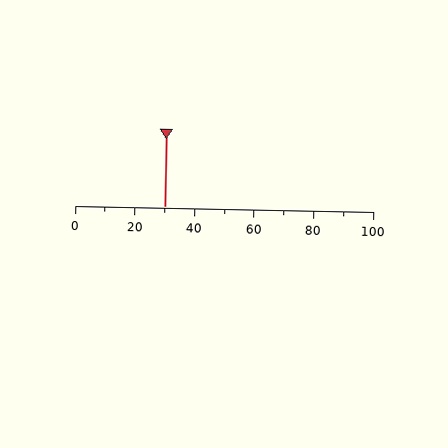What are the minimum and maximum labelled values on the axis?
The axis runs from 0 to 100.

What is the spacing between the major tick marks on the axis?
The major ticks are spaced 20 apart.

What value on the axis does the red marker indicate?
The marker indicates approximately 30.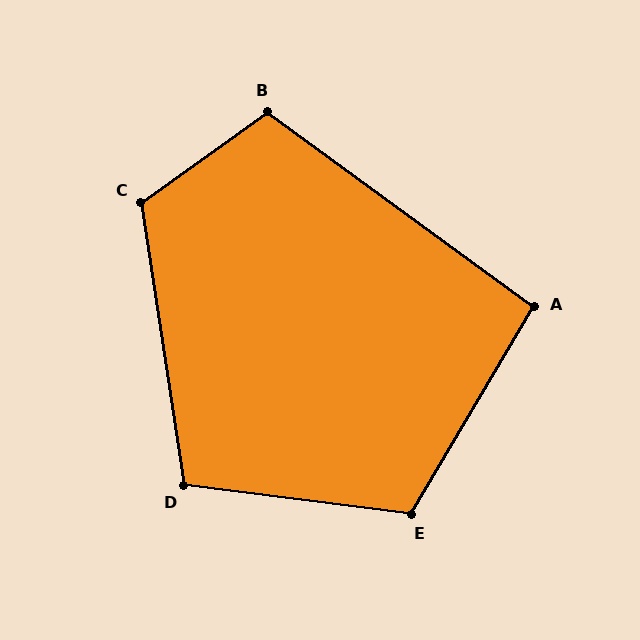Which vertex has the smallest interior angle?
A, at approximately 95 degrees.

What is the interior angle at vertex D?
Approximately 106 degrees (obtuse).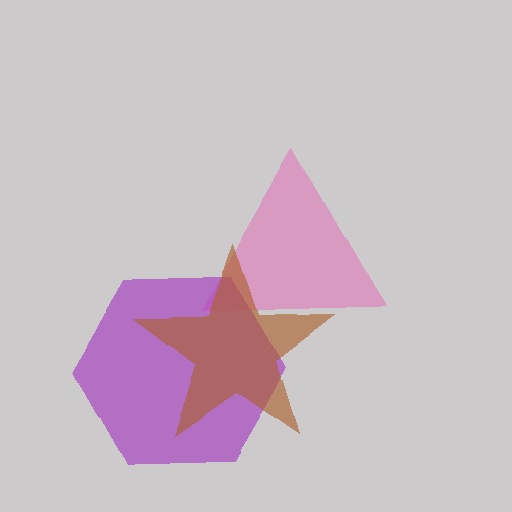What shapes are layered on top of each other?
The layered shapes are: a pink triangle, a purple hexagon, a brown star.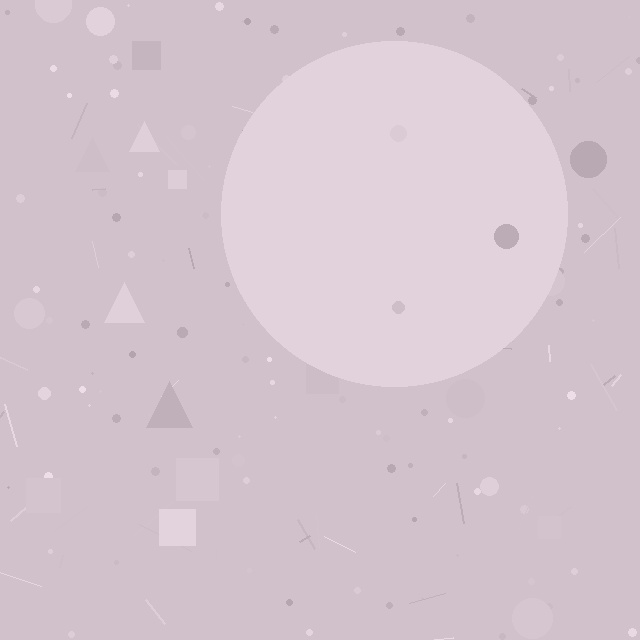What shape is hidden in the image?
A circle is hidden in the image.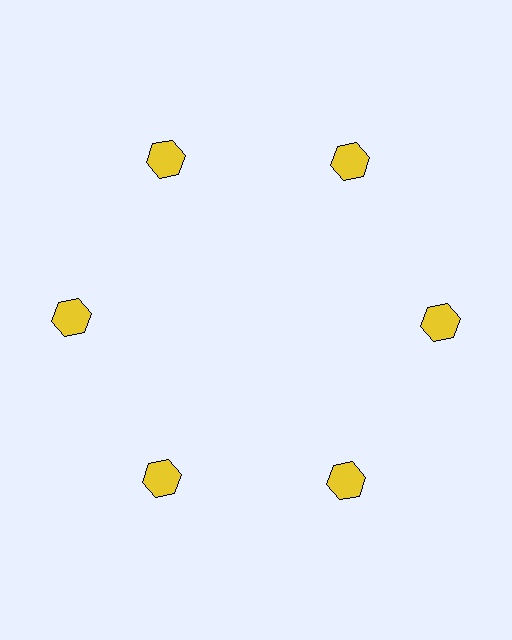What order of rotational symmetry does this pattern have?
This pattern has 6-fold rotational symmetry.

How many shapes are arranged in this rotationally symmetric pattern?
There are 6 shapes, arranged in 6 groups of 1.